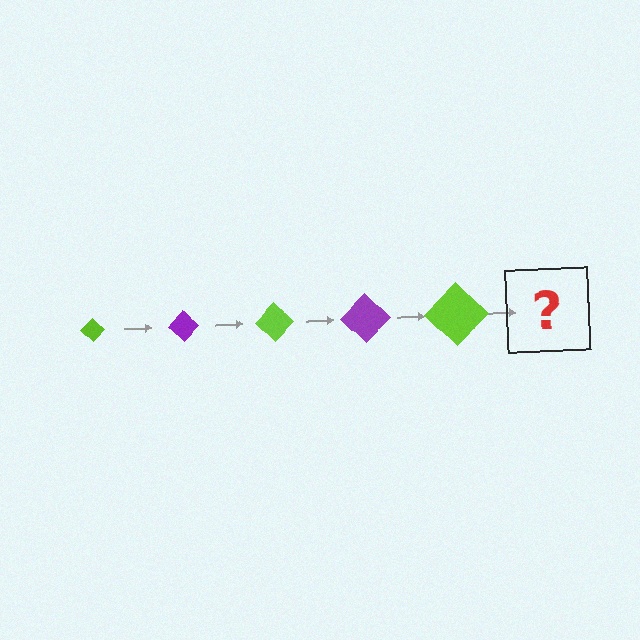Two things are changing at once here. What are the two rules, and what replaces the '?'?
The two rules are that the diamond grows larger each step and the color cycles through lime and purple. The '?' should be a purple diamond, larger than the previous one.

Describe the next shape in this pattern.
It should be a purple diamond, larger than the previous one.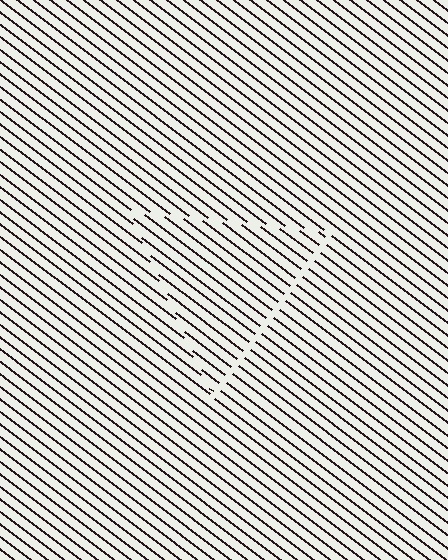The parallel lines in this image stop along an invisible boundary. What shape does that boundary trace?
An illusory triangle. The interior of the shape contains the same grating, shifted by half a period — the contour is defined by the phase discontinuity where line-ends from the inner and outer gratings abut.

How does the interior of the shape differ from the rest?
The interior of the shape contains the same grating, shifted by half a period — the contour is defined by the phase discontinuity where line-ends from the inner and outer gratings abut.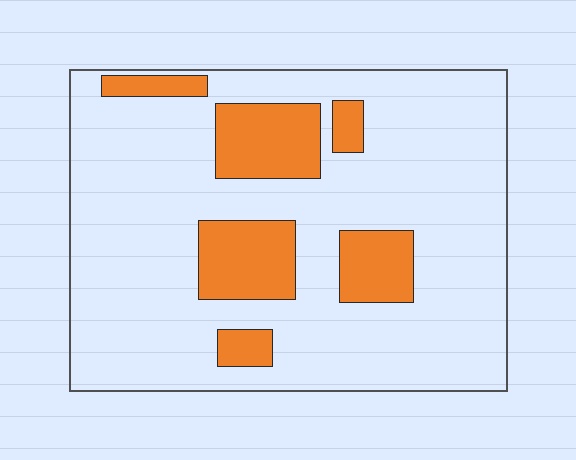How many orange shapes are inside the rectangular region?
6.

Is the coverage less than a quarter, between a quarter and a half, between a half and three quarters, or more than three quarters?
Less than a quarter.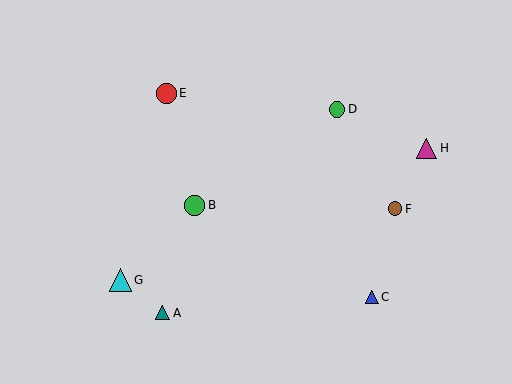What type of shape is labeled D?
Shape D is a green circle.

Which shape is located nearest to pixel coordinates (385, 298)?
The blue triangle (labeled C) at (372, 297) is nearest to that location.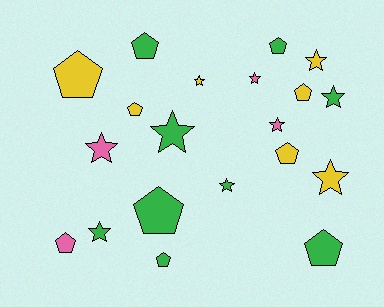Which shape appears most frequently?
Star, with 10 objects.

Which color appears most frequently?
Green, with 9 objects.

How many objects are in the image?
There are 20 objects.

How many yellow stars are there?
There are 3 yellow stars.